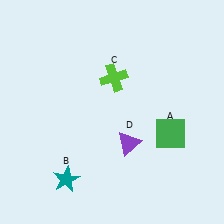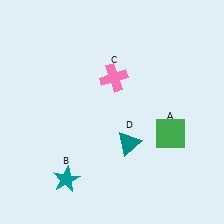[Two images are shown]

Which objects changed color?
C changed from lime to pink. D changed from purple to teal.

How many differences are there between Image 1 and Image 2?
There are 2 differences between the two images.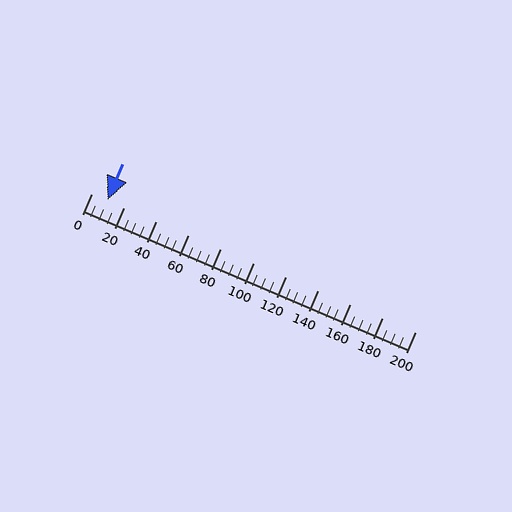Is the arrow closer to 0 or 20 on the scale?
The arrow is closer to 20.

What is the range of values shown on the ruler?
The ruler shows values from 0 to 200.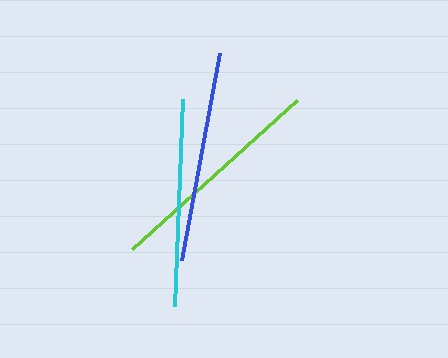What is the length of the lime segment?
The lime segment is approximately 222 pixels long.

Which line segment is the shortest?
The cyan line is the shortest at approximately 208 pixels.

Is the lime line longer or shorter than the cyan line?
The lime line is longer than the cyan line.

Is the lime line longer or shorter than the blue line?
The lime line is longer than the blue line.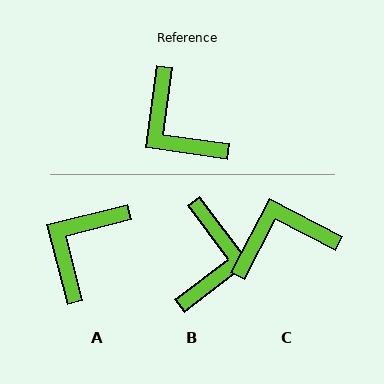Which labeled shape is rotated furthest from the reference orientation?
B, about 135 degrees away.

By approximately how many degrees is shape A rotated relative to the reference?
Approximately 68 degrees clockwise.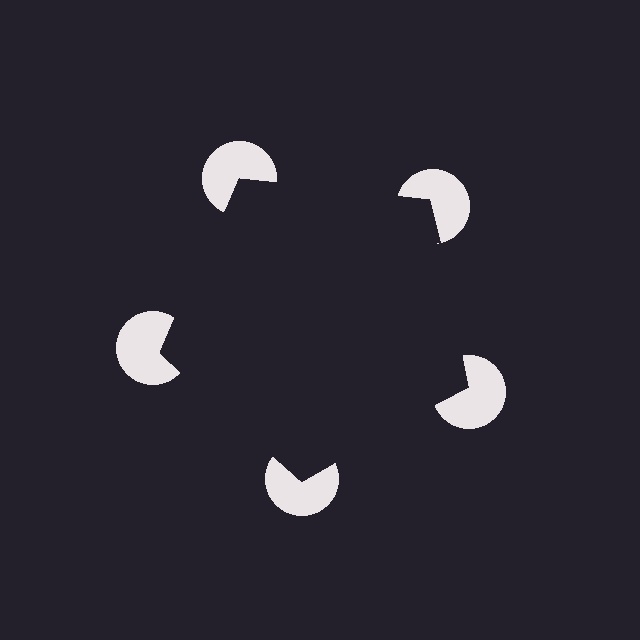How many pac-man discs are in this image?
There are 5 — one at each vertex of the illusory pentagon.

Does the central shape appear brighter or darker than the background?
It typically appears slightly darker than the background, even though no actual brightness change is drawn.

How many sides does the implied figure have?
5 sides.